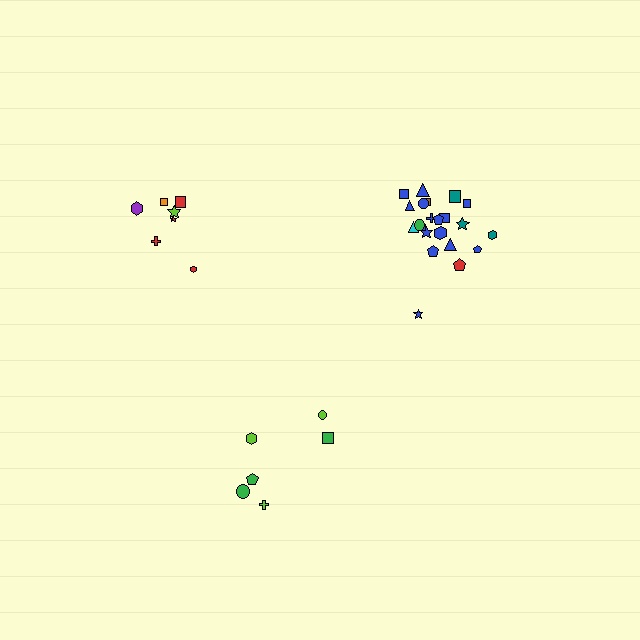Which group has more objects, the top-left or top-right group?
The top-right group.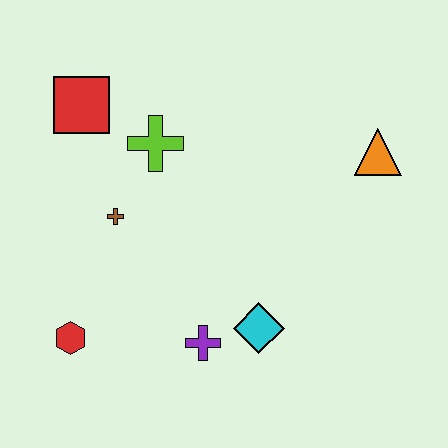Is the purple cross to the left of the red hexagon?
No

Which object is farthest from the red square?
The orange triangle is farthest from the red square.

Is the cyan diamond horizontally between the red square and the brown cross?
No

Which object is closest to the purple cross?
The cyan diamond is closest to the purple cross.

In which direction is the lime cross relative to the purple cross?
The lime cross is above the purple cross.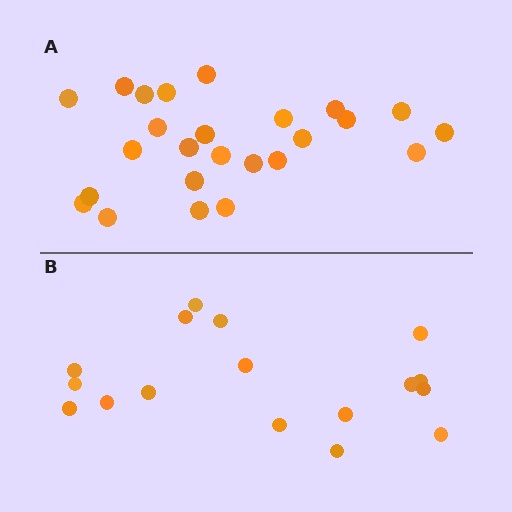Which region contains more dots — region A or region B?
Region A (the top region) has more dots.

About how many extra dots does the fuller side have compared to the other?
Region A has roughly 8 or so more dots than region B.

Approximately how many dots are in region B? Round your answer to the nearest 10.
About 20 dots. (The exact count is 17, which rounds to 20.)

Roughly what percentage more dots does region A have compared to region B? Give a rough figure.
About 45% more.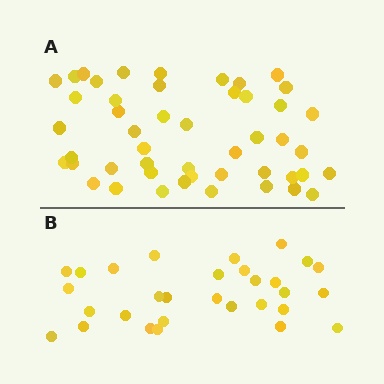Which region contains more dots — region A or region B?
Region A (the top region) has more dots.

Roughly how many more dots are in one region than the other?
Region A has approximately 20 more dots than region B.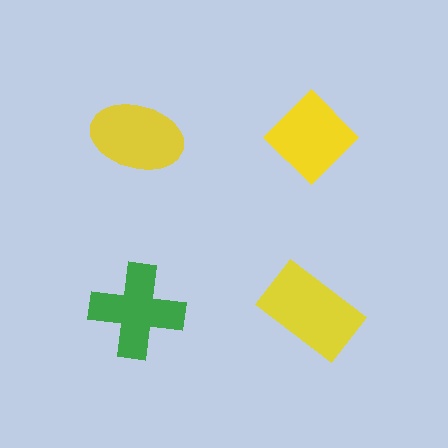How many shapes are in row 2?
2 shapes.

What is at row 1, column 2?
A yellow diamond.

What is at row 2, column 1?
A green cross.